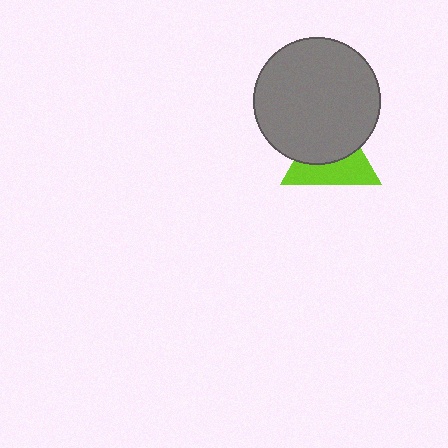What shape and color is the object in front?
The object in front is a gray circle.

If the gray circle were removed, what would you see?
You would see the complete lime triangle.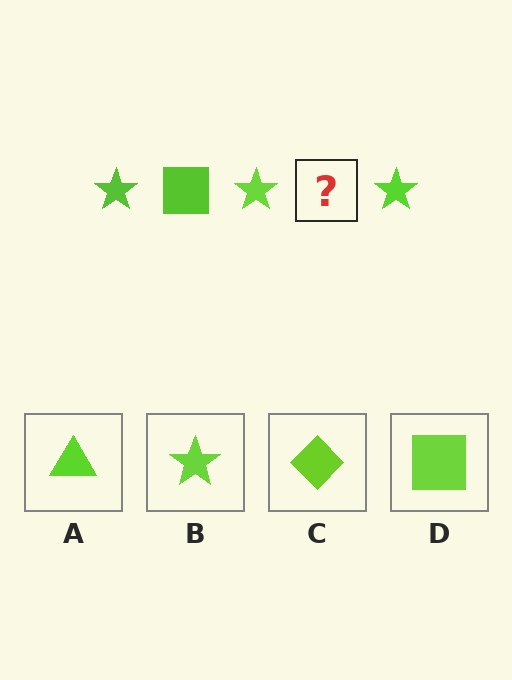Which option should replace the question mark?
Option D.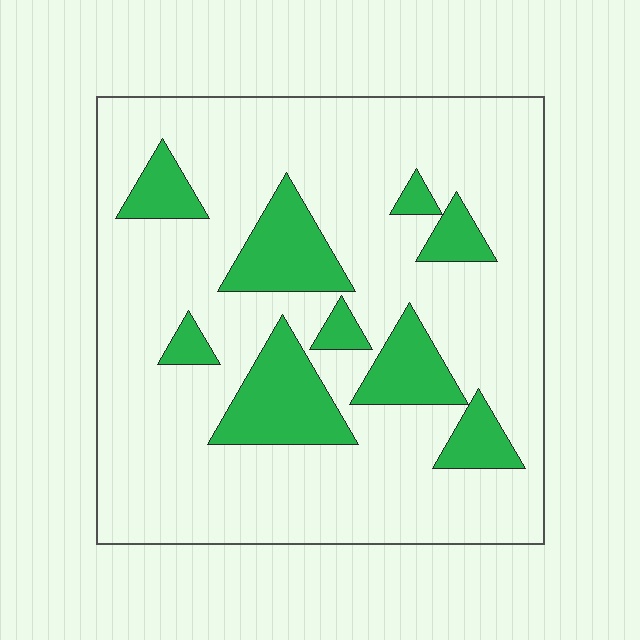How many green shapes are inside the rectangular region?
9.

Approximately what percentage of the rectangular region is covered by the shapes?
Approximately 20%.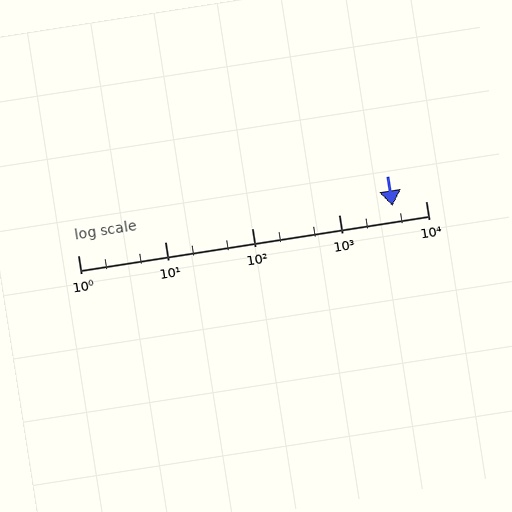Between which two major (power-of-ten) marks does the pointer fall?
The pointer is between 1000 and 10000.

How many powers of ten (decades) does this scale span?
The scale spans 4 decades, from 1 to 10000.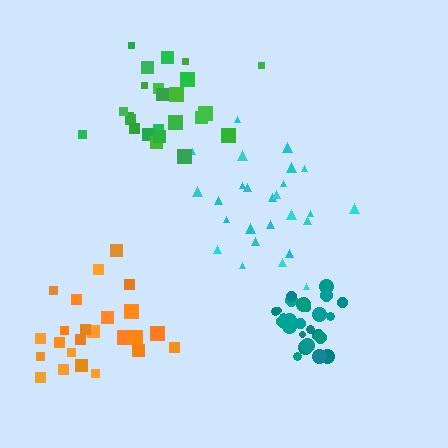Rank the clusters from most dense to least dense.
teal, green, cyan, orange.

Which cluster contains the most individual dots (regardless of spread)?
Teal (27).